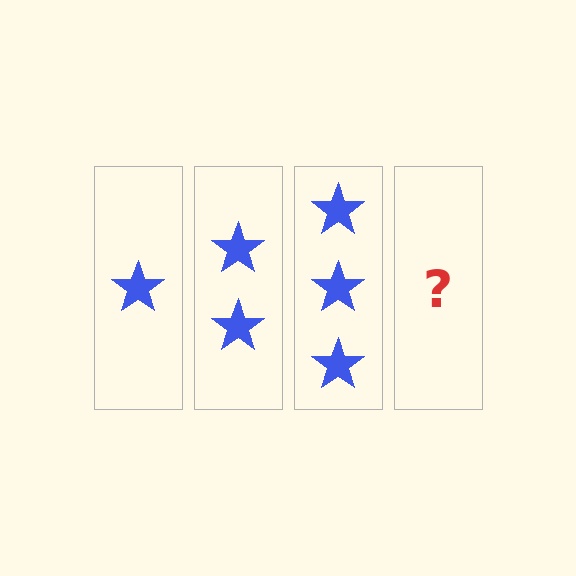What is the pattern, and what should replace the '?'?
The pattern is that each step adds one more star. The '?' should be 4 stars.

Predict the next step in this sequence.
The next step is 4 stars.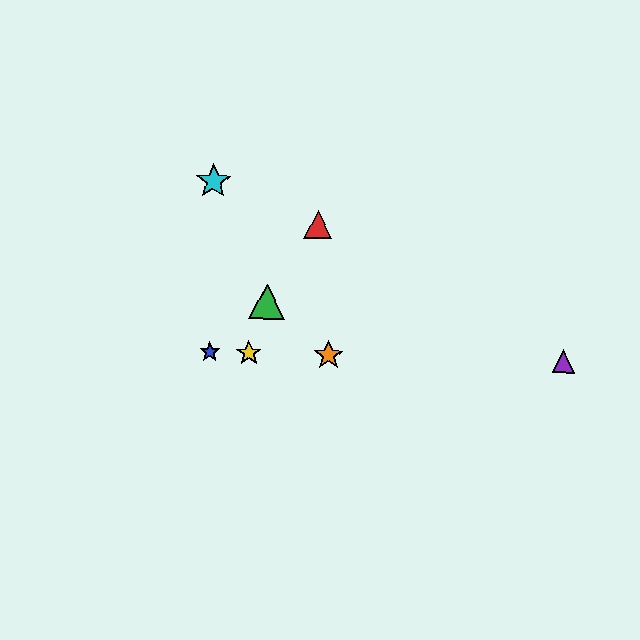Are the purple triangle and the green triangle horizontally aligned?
No, the purple triangle is at y≈362 and the green triangle is at y≈302.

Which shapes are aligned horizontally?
The blue star, the yellow star, the purple triangle, the orange star are aligned horizontally.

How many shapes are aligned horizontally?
4 shapes (the blue star, the yellow star, the purple triangle, the orange star) are aligned horizontally.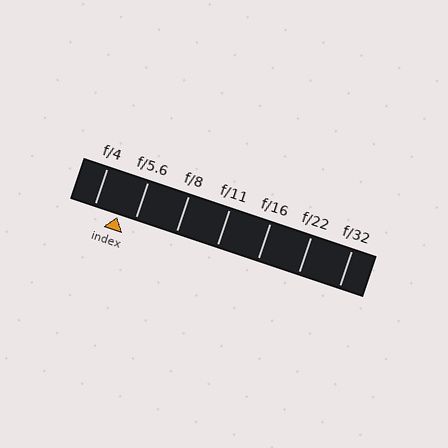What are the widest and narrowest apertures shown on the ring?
The widest aperture shown is f/4 and the narrowest is f/32.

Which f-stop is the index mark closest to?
The index mark is closest to f/5.6.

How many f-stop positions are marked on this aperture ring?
There are 7 f-stop positions marked.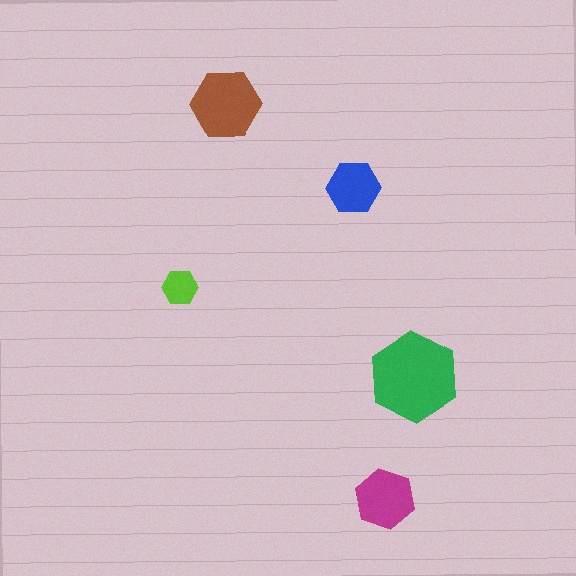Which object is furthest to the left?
The lime hexagon is leftmost.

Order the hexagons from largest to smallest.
the green one, the brown one, the magenta one, the blue one, the lime one.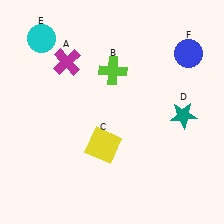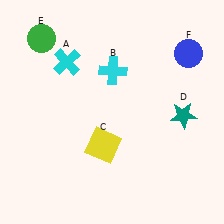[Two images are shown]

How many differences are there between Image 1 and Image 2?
There are 3 differences between the two images.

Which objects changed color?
A changed from magenta to cyan. B changed from lime to cyan. E changed from cyan to green.